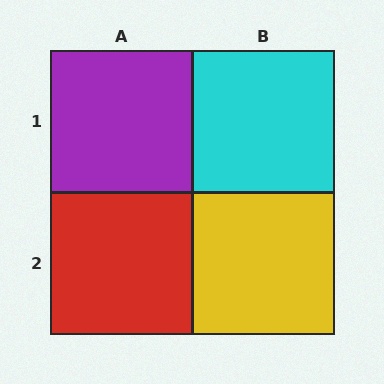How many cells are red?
1 cell is red.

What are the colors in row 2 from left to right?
Red, yellow.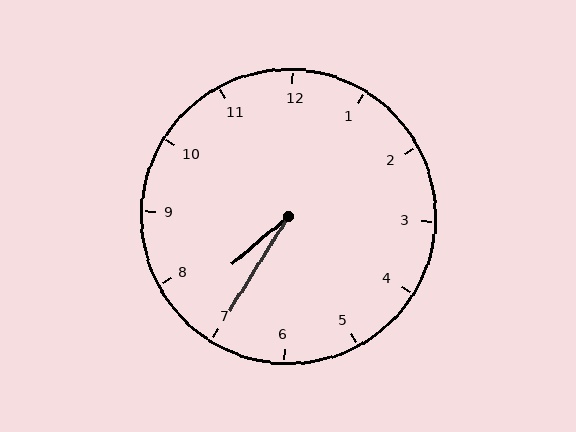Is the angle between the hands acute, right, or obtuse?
It is acute.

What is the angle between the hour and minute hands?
Approximately 18 degrees.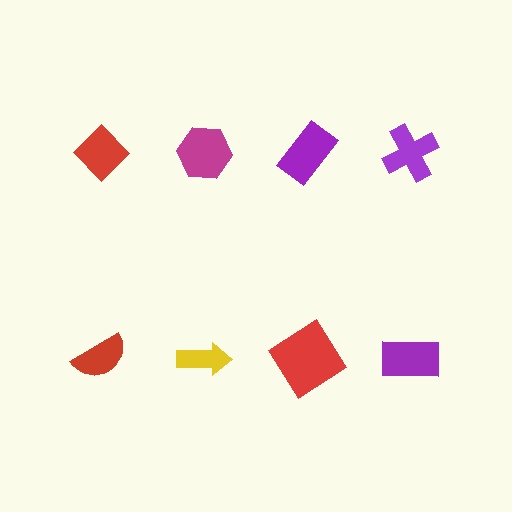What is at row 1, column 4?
A purple cross.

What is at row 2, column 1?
A red semicircle.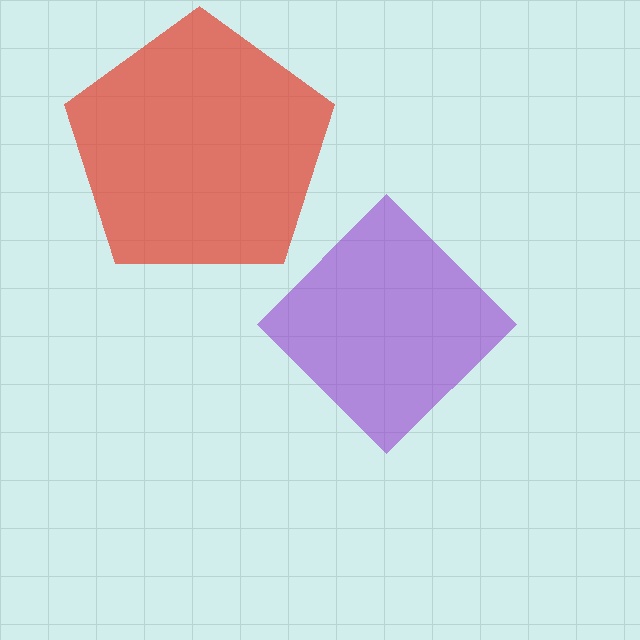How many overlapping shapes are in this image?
There are 2 overlapping shapes in the image.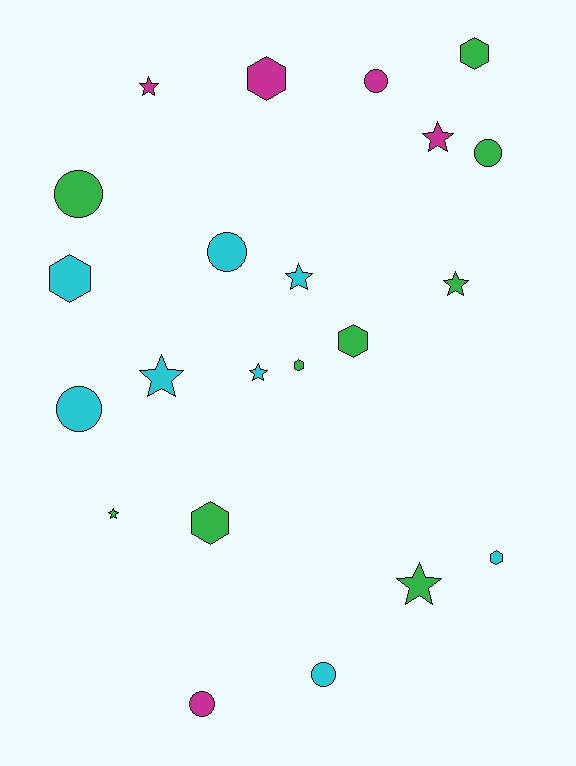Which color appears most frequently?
Green, with 9 objects.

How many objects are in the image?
There are 22 objects.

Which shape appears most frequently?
Star, with 8 objects.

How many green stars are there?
There are 3 green stars.